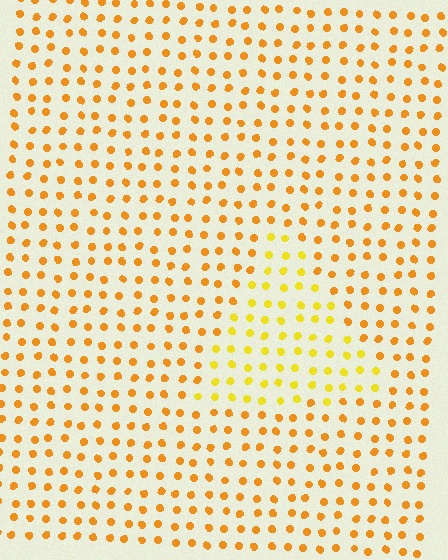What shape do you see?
I see a triangle.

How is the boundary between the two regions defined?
The boundary is defined purely by a slight shift in hue (about 23 degrees). Spacing, size, and orientation are identical on both sides.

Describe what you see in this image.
The image is filled with small orange elements in a uniform arrangement. A triangle-shaped region is visible where the elements are tinted to a slightly different hue, forming a subtle color boundary.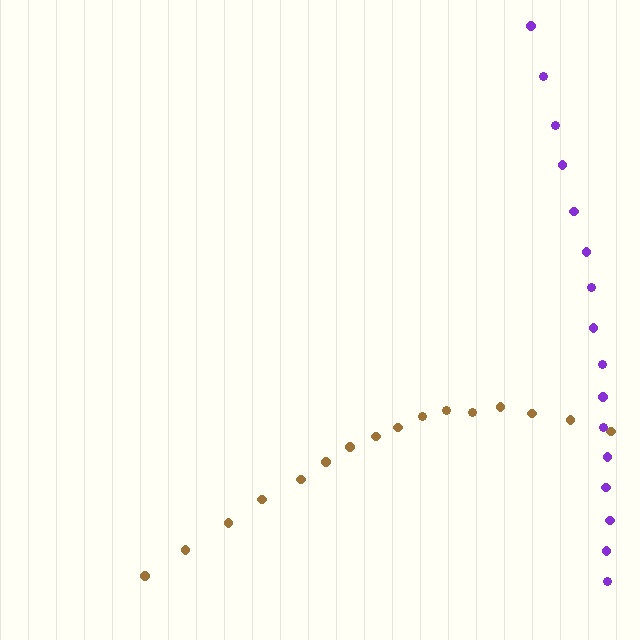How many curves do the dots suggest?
There are 2 distinct paths.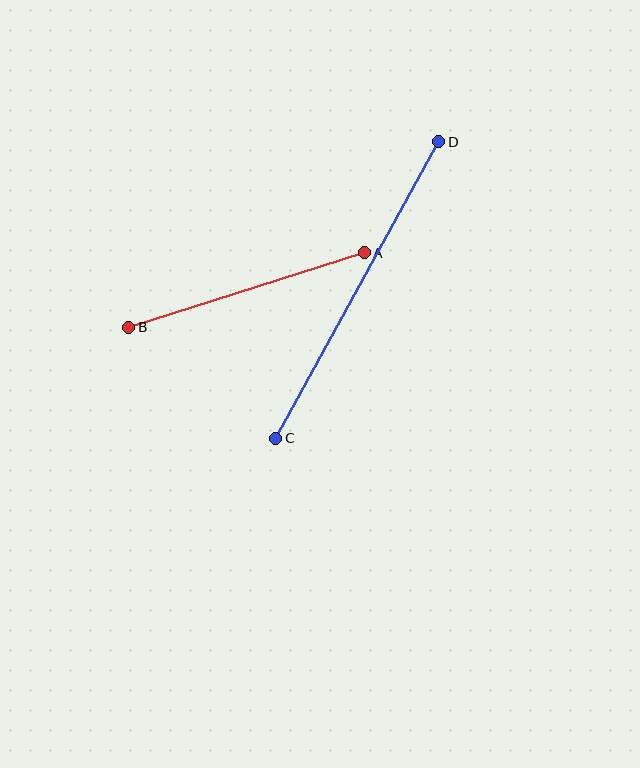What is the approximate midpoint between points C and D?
The midpoint is at approximately (357, 290) pixels.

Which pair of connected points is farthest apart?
Points C and D are farthest apart.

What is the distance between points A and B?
The distance is approximately 247 pixels.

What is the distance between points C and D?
The distance is approximately 338 pixels.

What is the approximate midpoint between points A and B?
The midpoint is at approximately (247, 290) pixels.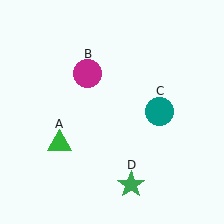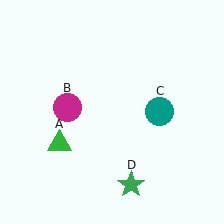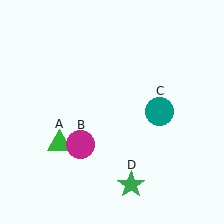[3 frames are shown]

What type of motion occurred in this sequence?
The magenta circle (object B) rotated counterclockwise around the center of the scene.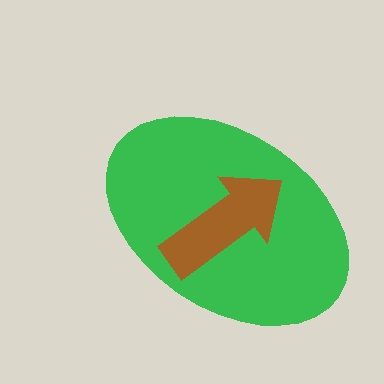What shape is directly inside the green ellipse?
The brown arrow.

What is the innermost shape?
The brown arrow.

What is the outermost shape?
The green ellipse.